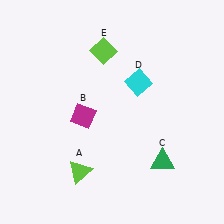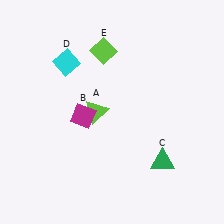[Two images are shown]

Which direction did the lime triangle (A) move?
The lime triangle (A) moved up.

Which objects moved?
The objects that moved are: the lime triangle (A), the cyan diamond (D).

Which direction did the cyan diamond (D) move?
The cyan diamond (D) moved left.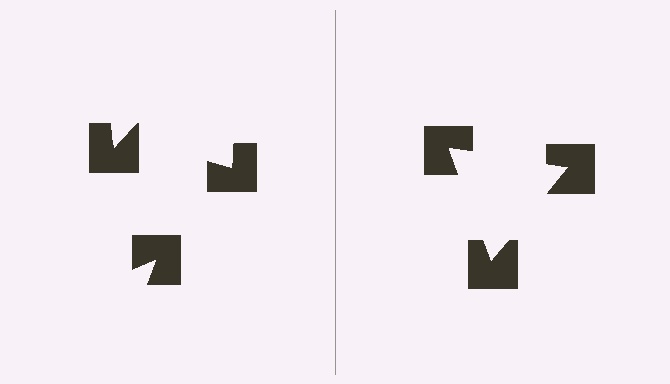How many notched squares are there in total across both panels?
6 — 3 on each side.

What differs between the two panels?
The notched squares are positioned identically on both sides; only the wedge orientations differ. On the right they align to a triangle; on the left they are misaligned.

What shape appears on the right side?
An illusory triangle.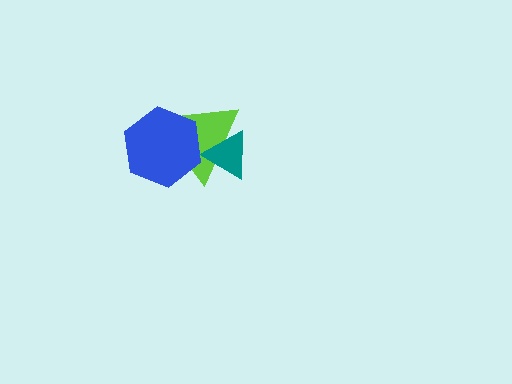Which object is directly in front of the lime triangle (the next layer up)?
The blue hexagon is directly in front of the lime triangle.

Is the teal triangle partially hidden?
No, no other shape covers it.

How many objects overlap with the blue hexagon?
1 object overlaps with the blue hexagon.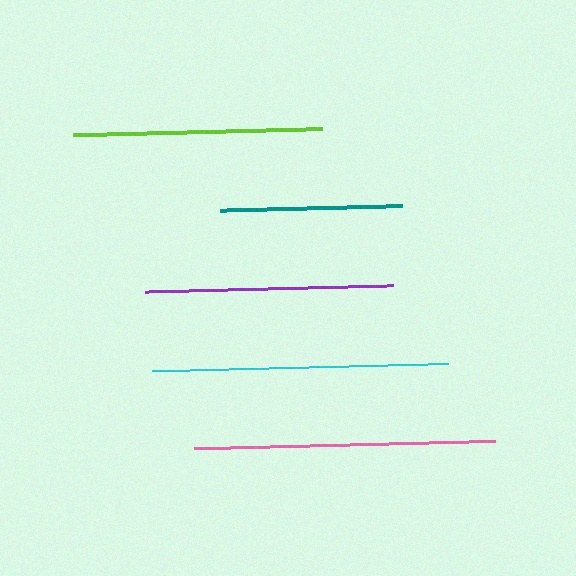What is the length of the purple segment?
The purple segment is approximately 248 pixels long.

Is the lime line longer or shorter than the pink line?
The pink line is longer than the lime line.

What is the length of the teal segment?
The teal segment is approximately 182 pixels long.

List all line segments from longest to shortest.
From longest to shortest: pink, cyan, lime, purple, teal.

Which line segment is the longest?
The pink line is the longest at approximately 301 pixels.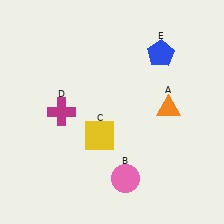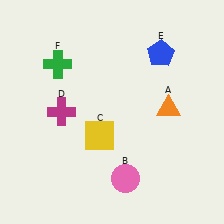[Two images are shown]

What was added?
A green cross (F) was added in Image 2.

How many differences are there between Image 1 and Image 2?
There is 1 difference between the two images.